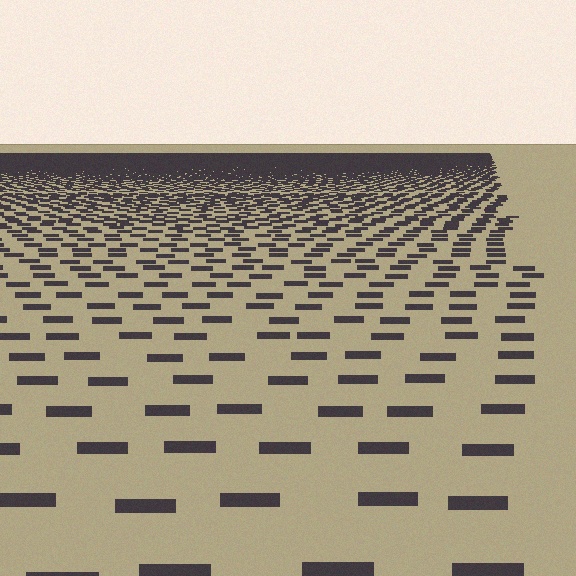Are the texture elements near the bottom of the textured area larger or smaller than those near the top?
Larger. Near the bottom, elements are closer to the viewer and appear at a bigger on-screen size.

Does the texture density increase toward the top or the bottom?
Density increases toward the top.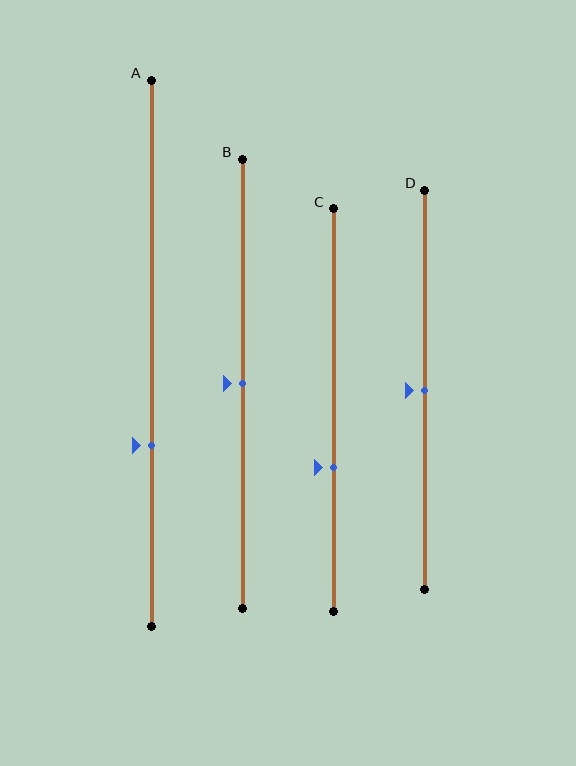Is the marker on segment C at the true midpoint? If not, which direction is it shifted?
No, the marker on segment C is shifted downward by about 14% of the segment length.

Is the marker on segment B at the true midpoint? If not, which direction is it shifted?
Yes, the marker on segment B is at the true midpoint.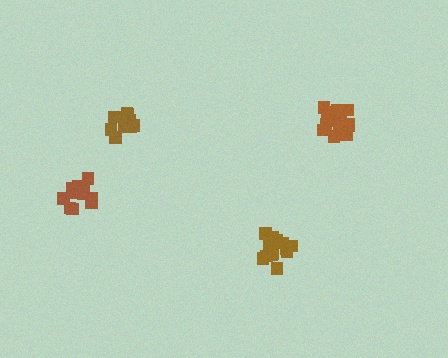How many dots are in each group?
Group 1: 10 dots, Group 2: 14 dots, Group 3: 14 dots, Group 4: 13 dots (51 total).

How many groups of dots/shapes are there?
There are 4 groups.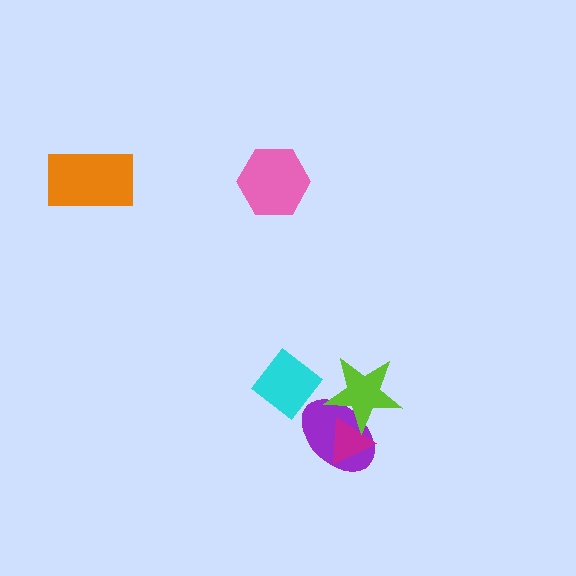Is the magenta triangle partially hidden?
Yes, it is partially covered by another shape.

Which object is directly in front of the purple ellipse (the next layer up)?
The magenta triangle is directly in front of the purple ellipse.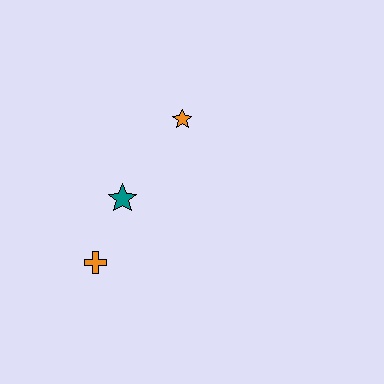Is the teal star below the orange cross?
No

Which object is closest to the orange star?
The teal star is closest to the orange star.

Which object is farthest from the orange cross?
The orange star is farthest from the orange cross.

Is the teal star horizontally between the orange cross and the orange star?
Yes